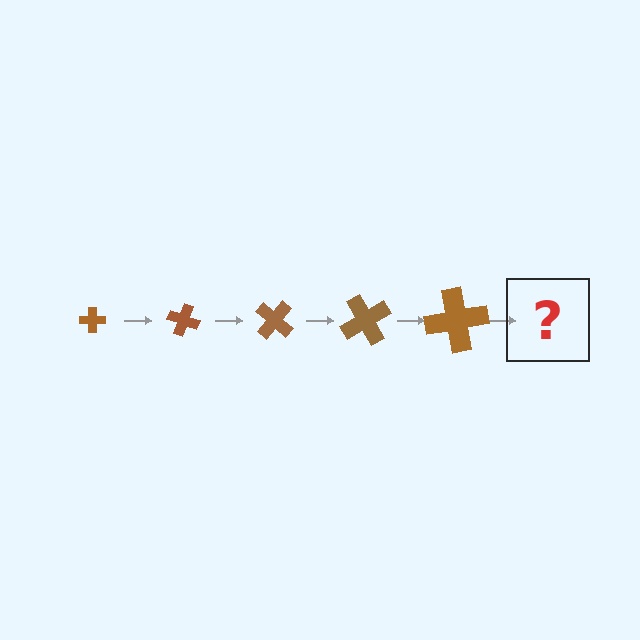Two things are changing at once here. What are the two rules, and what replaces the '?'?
The two rules are that the cross grows larger each step and it rotates 20 degrees each step. The '?' should be a cross, larger than the previous one and rotated 100 degrees from the start.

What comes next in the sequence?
The next element should be a cross, larger than the previous one and rotated 100 degrees from the start.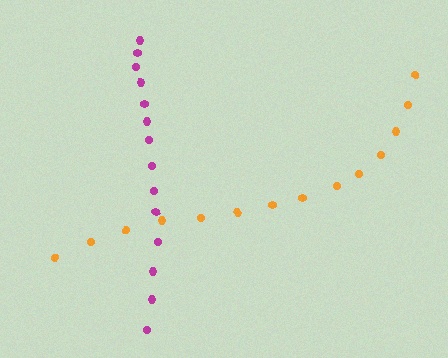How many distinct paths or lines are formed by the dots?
There are 2 distinct paths.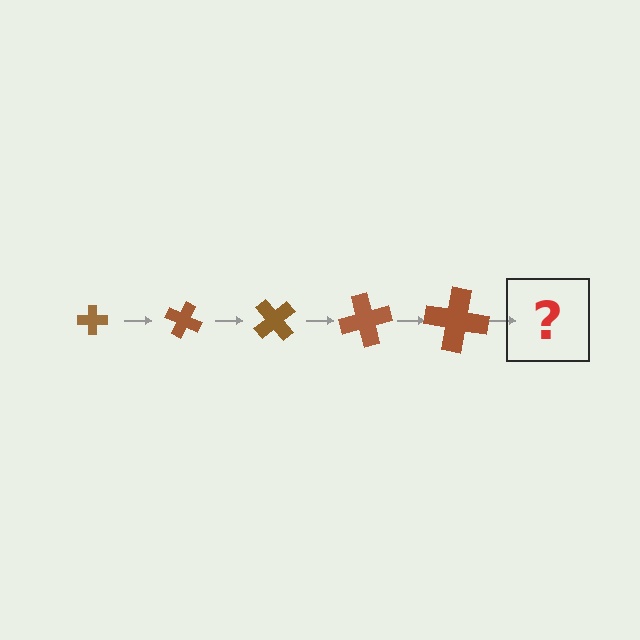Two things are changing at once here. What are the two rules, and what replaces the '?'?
The two rules are that the cross grows larger each step and it rotates 25 degrees each step. The '?' should be a cross, larger than the previous one and rotated 125 degrees from the start.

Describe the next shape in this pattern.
It should be a cross, larger than the previous one and rotated 125 degrees from the start.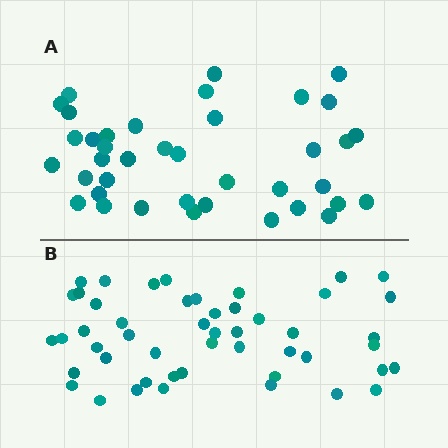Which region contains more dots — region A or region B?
Region B (the bottom region) has more dots.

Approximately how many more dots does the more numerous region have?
Region B has roughly 10 or so more dots than region A.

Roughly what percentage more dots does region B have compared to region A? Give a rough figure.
About 25% more.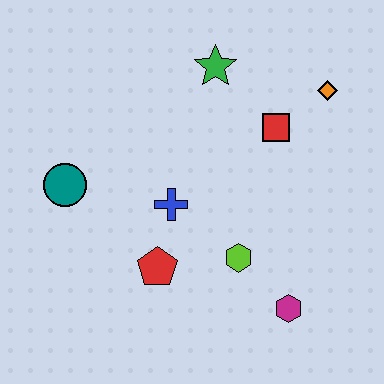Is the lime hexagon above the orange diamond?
No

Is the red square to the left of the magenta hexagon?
Yes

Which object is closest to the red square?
The orange diamond is closest to the red square.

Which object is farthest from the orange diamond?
The teal circle is farthest from the orange diamond.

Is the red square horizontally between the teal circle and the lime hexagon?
No